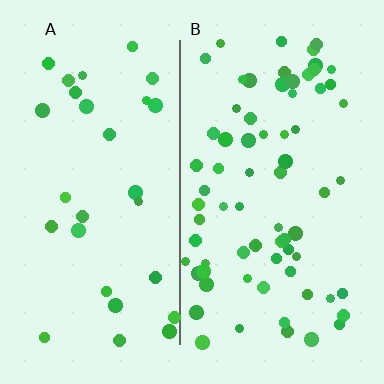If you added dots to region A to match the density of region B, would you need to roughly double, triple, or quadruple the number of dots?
Approximately double.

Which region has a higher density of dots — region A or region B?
B (the right).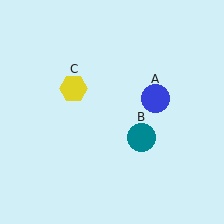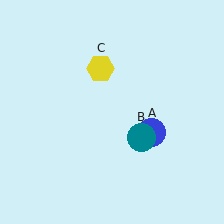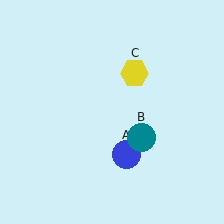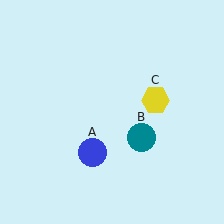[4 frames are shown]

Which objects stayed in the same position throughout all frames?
Teal circle (object B) remained stationary.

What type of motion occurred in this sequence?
The blue circle (object A), yellow hexagon (object C) rotated clockwise around the center of the scene.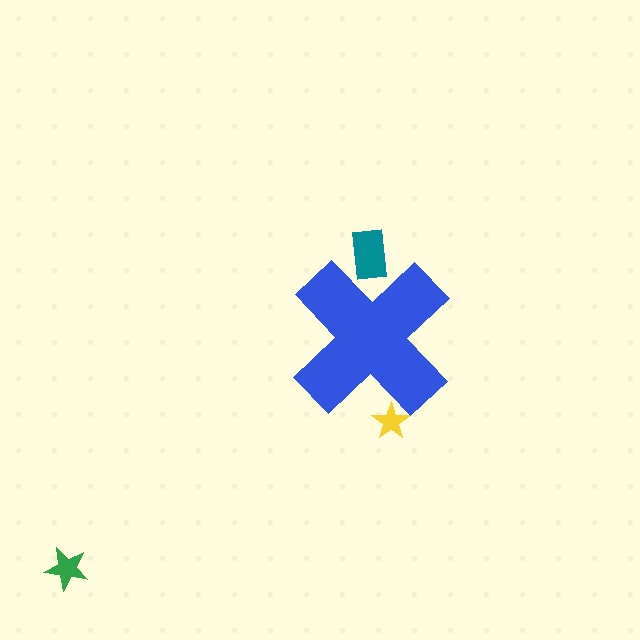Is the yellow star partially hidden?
Yes, the yellow star is partially hidden behind the blue cross.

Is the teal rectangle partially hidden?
Yes, the teal rectangle is partially hidden behind the blue cross.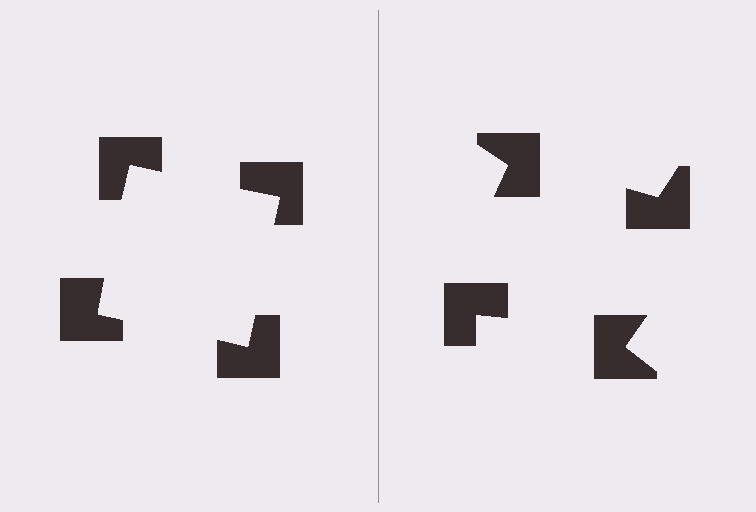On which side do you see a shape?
An illusory square appears on the left side. On the right side the wedge cuts are rotated, so no coherent shape forms.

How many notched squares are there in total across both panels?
8 — 4 on each side.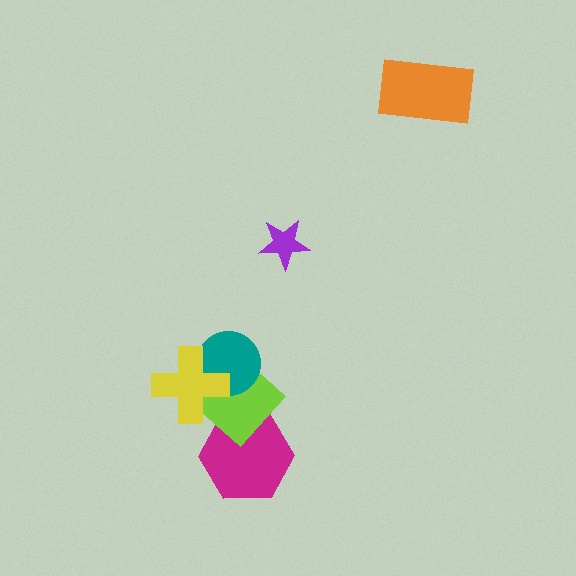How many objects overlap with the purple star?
0 objects overlap with the purple star.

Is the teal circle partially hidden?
Yes, it is partially covered by another shape.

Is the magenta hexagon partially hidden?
Yes, it is partially covered by another shape.